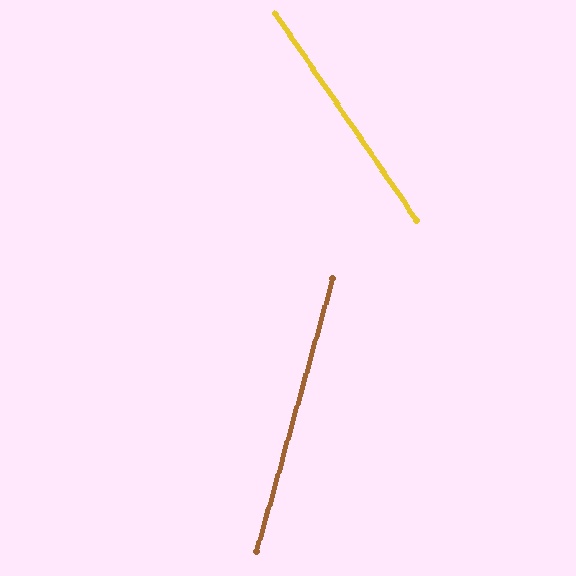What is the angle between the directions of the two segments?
Approximately 50 degrees.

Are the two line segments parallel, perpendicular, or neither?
Neither parallel nor perpendicular — they differ by about 50°.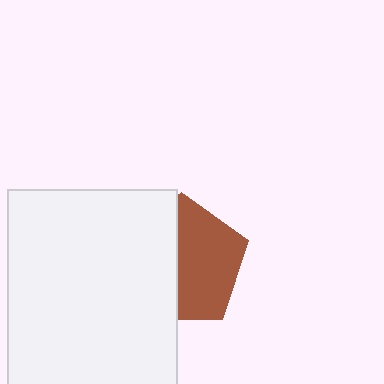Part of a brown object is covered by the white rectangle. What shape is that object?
It is a pentagon.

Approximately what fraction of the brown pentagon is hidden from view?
Roughly 46% of the brown pentagon is hidden behind the white rectangle.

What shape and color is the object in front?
The object in front is a white rectangle.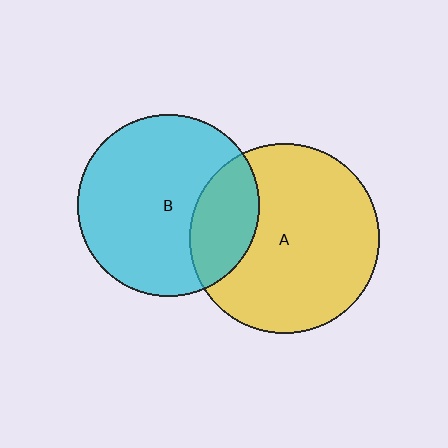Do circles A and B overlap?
Yes.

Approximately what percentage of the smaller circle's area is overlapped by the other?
Approximately 25%.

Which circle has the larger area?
Circle A (yellow).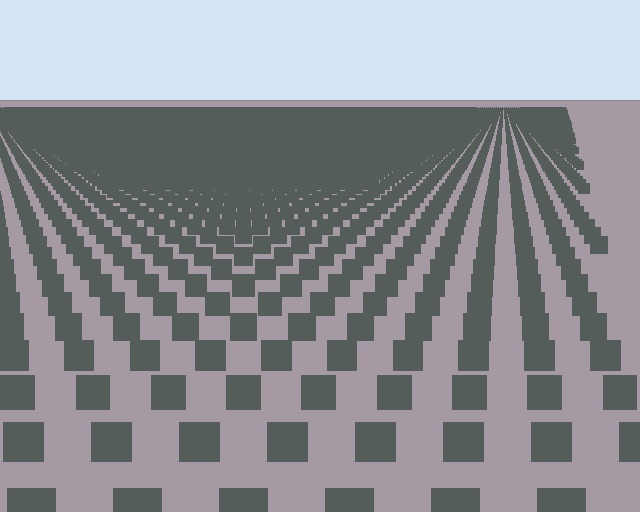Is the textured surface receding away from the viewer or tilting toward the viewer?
The surface is receding away from the viewer. Texture elements get smaller and denser toward the top.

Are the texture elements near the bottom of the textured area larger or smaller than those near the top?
Larger. Near the bottom, elements are closer to the viewer and appear at a bigger on-screen size.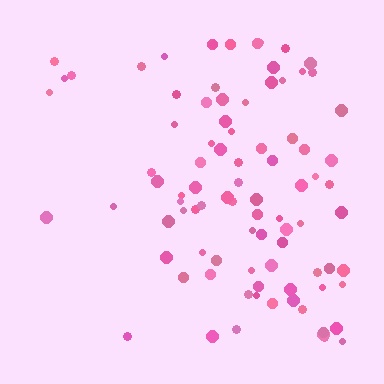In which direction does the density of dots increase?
From left to right, with the right side densest.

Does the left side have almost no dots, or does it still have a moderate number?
Still a moderate number, just noticeably fewer than the right.